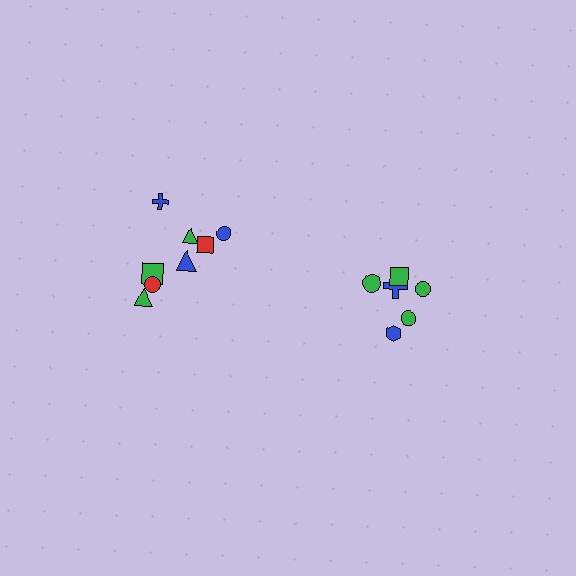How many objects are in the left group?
There are 8 objects.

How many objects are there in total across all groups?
There are 14 objects.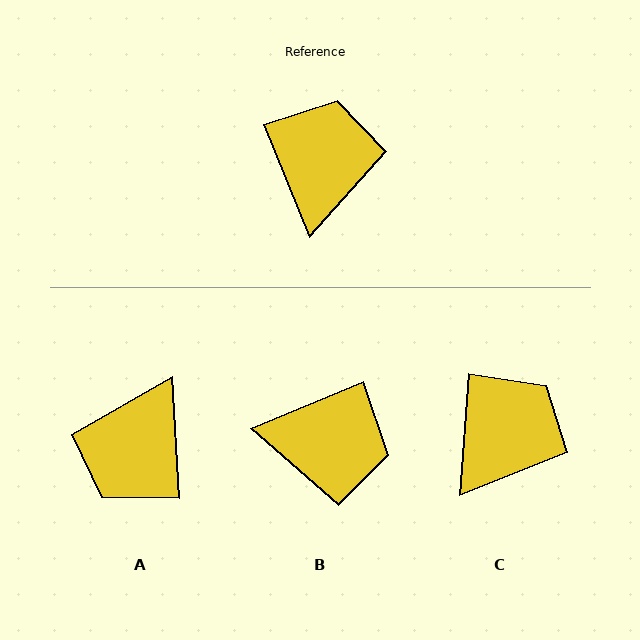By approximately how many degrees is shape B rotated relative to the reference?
Approximately 89 degrees clockwise.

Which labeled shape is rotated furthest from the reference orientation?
A, about 162 degrees away.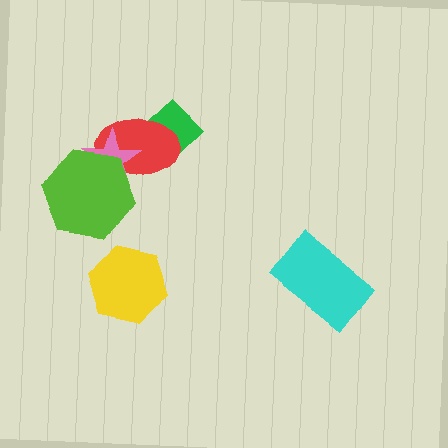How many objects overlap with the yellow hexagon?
0 objects overlap with the yellow hexagon.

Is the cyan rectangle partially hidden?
No, no other shape covers it.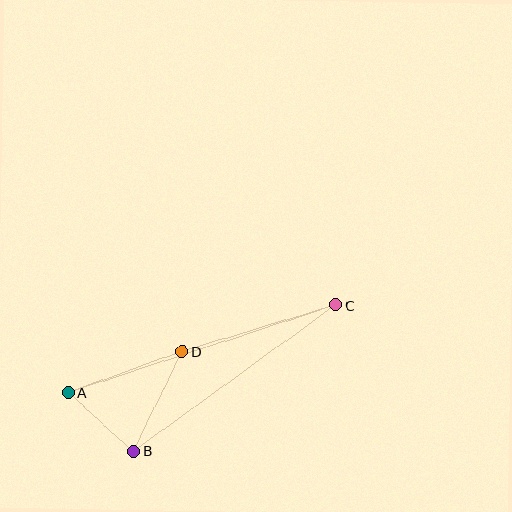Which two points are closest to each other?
Points A and B are closest to each other.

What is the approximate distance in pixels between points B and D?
The distance between B and D is approximately 111 pixels.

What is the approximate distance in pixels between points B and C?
The distance between B and C is approximately 250 pixels.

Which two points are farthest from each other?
Points A and C are farthest from each other.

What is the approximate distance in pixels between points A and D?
The distance between A and D is approximately 121 pixels.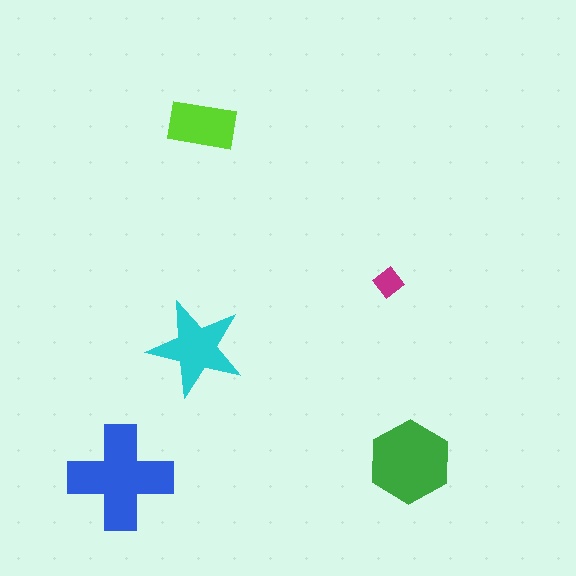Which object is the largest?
The blue cross.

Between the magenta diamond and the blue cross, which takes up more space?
The blue cross.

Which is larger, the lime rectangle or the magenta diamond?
The lime rectangle.